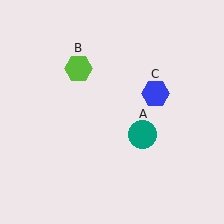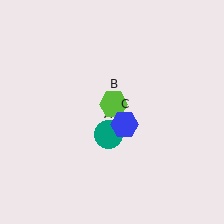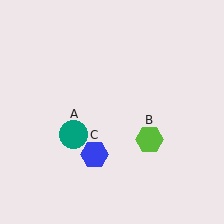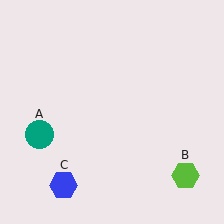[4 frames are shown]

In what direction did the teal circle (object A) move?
The teal circle (object A) moved left.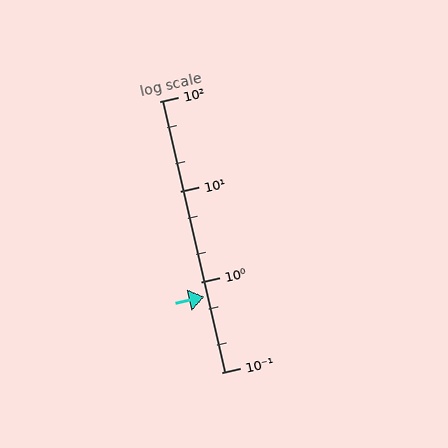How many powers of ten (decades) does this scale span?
The scale spans 3 decades, from 0.1 to 100.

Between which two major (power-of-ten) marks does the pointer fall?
The pointer is between 0.1 and 1.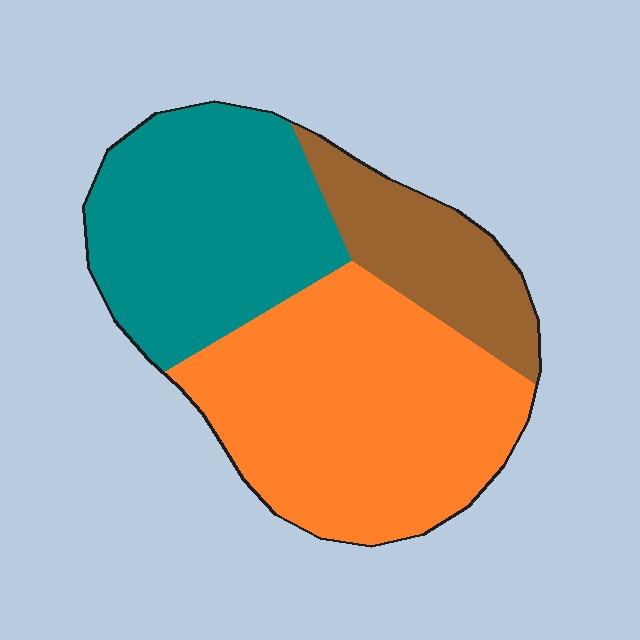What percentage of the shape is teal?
Teal covers around 35% of the shape.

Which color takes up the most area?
Orange, at roughly 45%.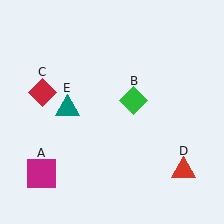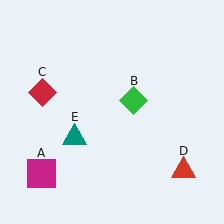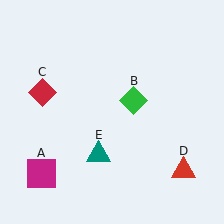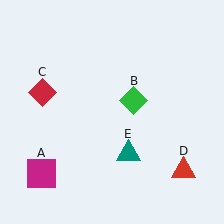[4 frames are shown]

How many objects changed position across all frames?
1 object changed position: teal triangle (object E).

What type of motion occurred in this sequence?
The teal triangle (object E) rotated counterclockwise around the center of the scene.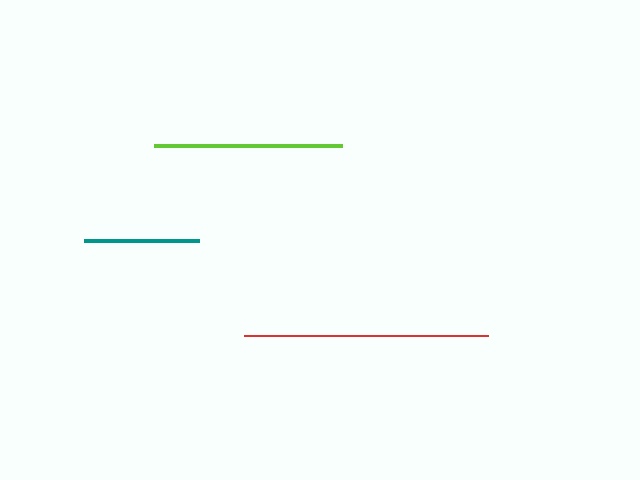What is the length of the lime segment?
The lime segment is approximately 188 pixels long.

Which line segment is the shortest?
The teal line is the shortest at approximately 115 pixels.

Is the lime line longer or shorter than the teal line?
The lime line is longer than the teal line.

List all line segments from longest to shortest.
From longest to shortest: red, lime, teal.